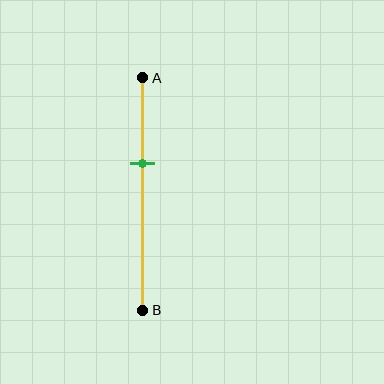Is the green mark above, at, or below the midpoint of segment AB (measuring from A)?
The green mark is above the midpoint of segment AB.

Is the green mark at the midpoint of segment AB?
No, the mark is at about 35% from A, not at the 50% midpoint.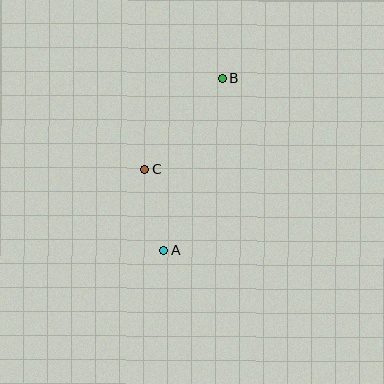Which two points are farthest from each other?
Points A and B are farthest from each other.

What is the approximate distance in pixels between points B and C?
The distance between B and C is approximately 119 pixels.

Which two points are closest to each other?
Points A and C are closest to each other.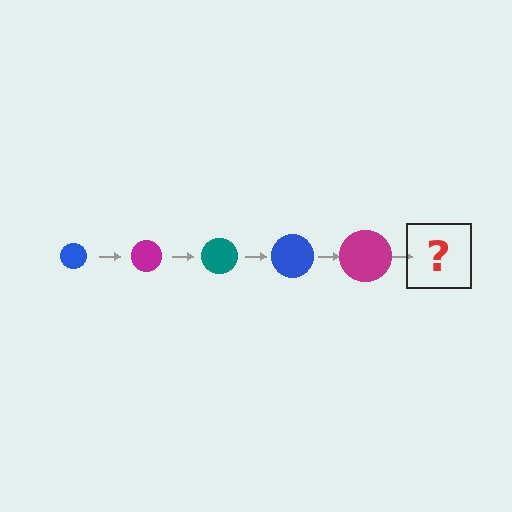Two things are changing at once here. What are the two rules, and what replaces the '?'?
The two rules are that the circle grows larger each step and the color cycles through blue, magenta, and teal. The '?' should be a teal circle, larger than the previous one.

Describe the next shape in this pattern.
It should be a teal circle, larger than the previous one.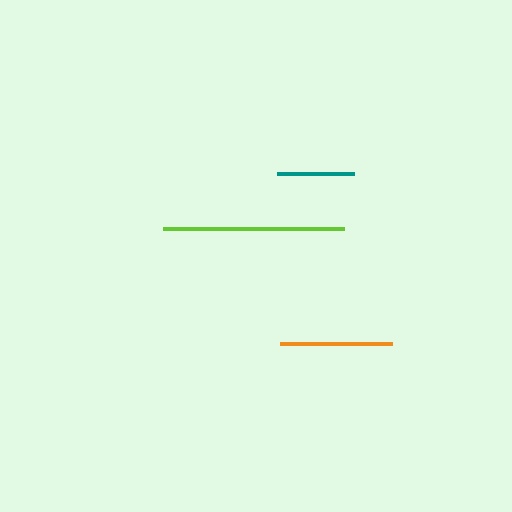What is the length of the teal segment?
The teal segment is approximately 76 pixels long.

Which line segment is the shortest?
The teal line is the shortest at approximately 76 pixels.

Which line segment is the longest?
The lime line is the longest at approximately 181 pixels.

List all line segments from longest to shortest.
From longest to shortest: lime, orange, teal.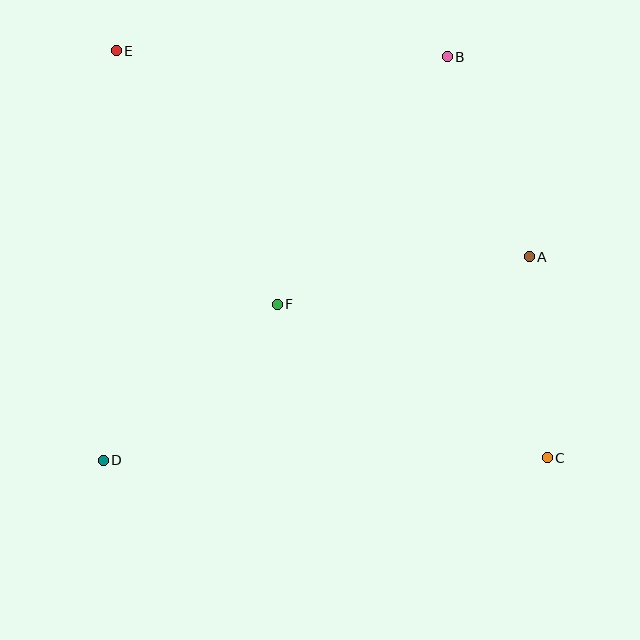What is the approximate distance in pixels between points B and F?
The distance between B and F is approximately 300 pixels.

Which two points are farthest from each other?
Points C and E are farthest from each other.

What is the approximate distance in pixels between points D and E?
The distance between D and E is approximately 410 pixels.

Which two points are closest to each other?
Points A and C are closest to each other.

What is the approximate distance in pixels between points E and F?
The distance between E and F is approximately 300 pixels.